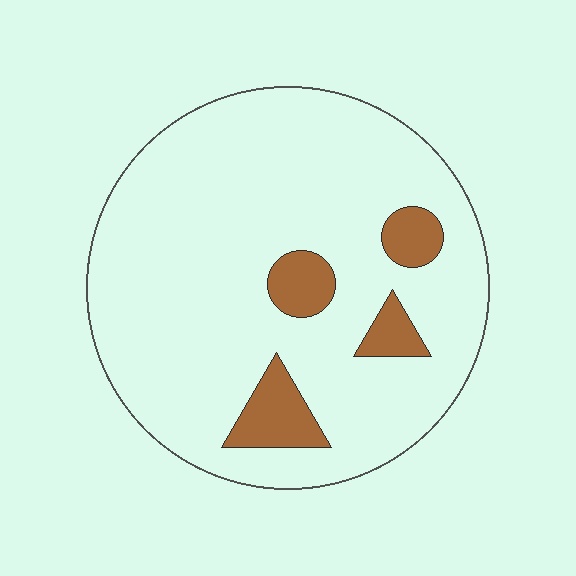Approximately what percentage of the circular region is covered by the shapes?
Approximately 10%.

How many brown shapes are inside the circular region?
4.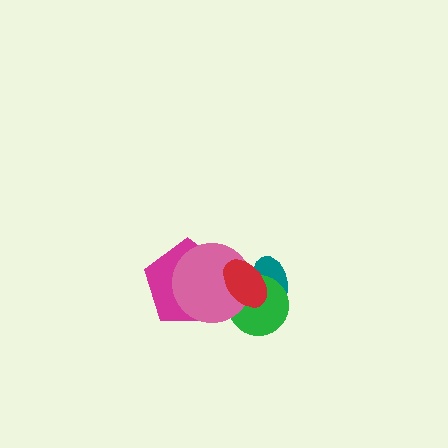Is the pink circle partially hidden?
Yes, it is partially covered by another shape.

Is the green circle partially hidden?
Yes, it is partially covered by another shape.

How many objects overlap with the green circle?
3 objects overlap with the green circle.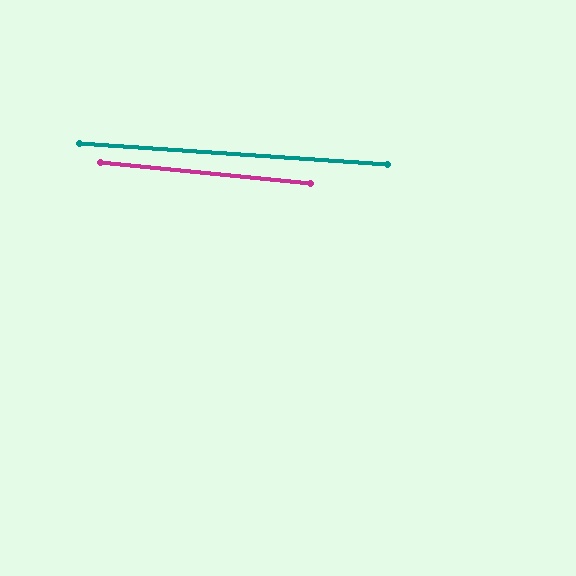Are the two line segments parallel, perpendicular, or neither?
Parallel — their directions differ by only 2.0°.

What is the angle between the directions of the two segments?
Approximately 2 degrees.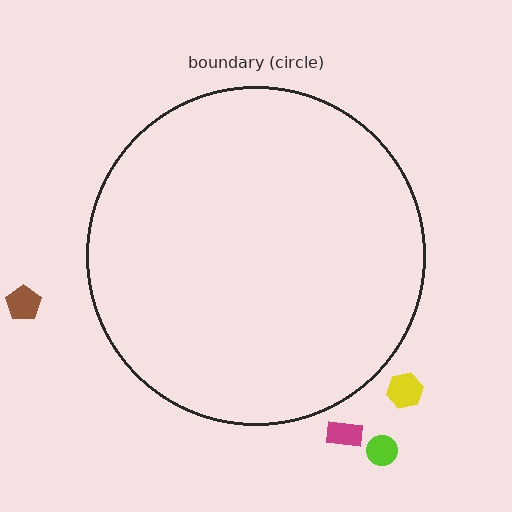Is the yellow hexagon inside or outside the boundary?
Outside.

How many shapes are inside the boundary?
0 inside, 4 outside.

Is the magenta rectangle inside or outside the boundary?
Outside.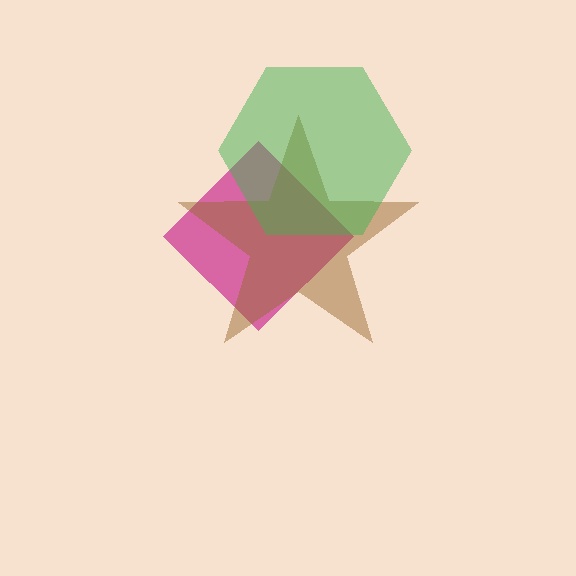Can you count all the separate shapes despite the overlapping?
Yes, there are 3 separate shapes.